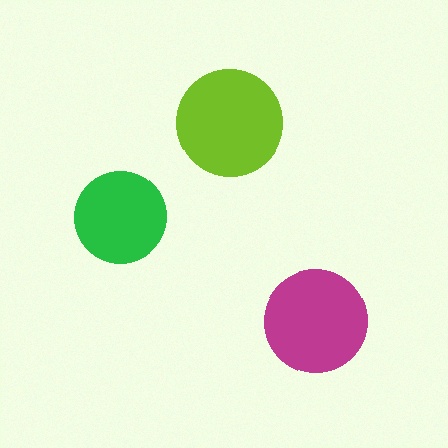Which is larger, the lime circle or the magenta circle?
The lime one.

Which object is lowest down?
The magenta circle is bottommost.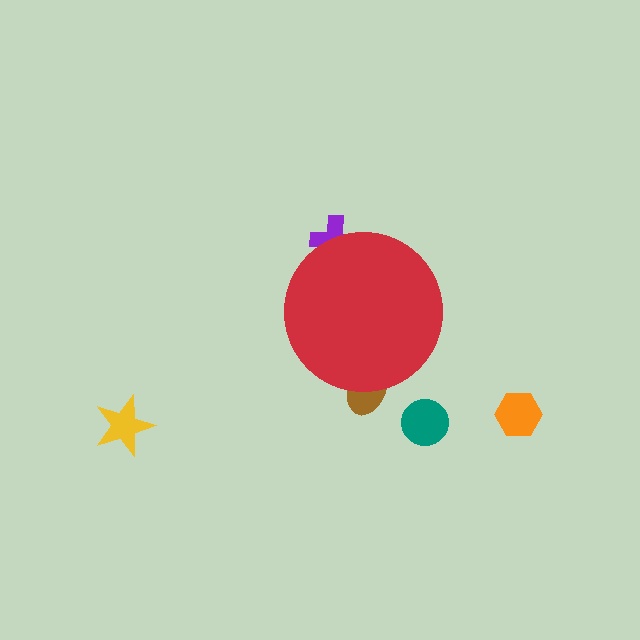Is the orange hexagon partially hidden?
No, the orange hexagon is fully visible.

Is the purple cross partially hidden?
Yes, the purple cross is partially hidden behind the red circle.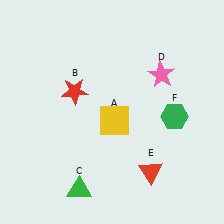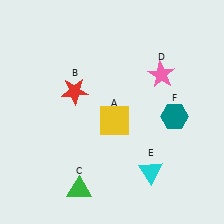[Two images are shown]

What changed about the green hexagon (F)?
In Image 1, F is green. In Image 2, it changed to teal.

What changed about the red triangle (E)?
In Image 1, E is red. In Image 2, it changed to cyan.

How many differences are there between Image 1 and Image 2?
There are 2 differences between the two images.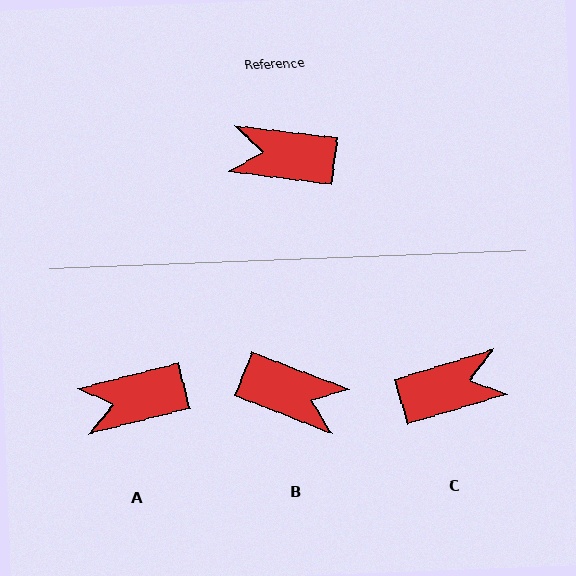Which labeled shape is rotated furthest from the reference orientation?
B, about 166 degrees away.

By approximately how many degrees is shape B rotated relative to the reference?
Approximately 166 degrees counter-clockwise.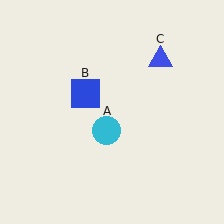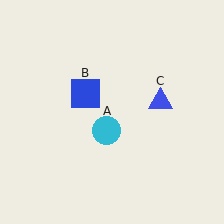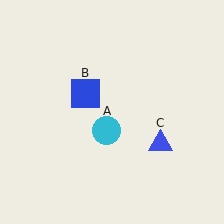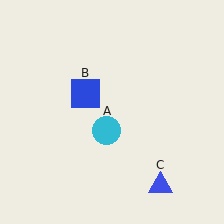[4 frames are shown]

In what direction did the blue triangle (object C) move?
The blue triangle (object C) moved down.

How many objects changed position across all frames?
1 object changed position: blue triangle (object C).